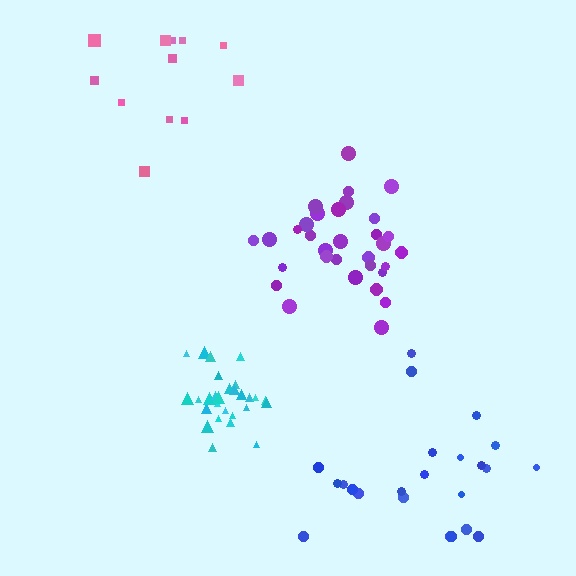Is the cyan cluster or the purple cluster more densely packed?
Cyan.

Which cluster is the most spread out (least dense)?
Pink.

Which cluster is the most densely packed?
Cyan.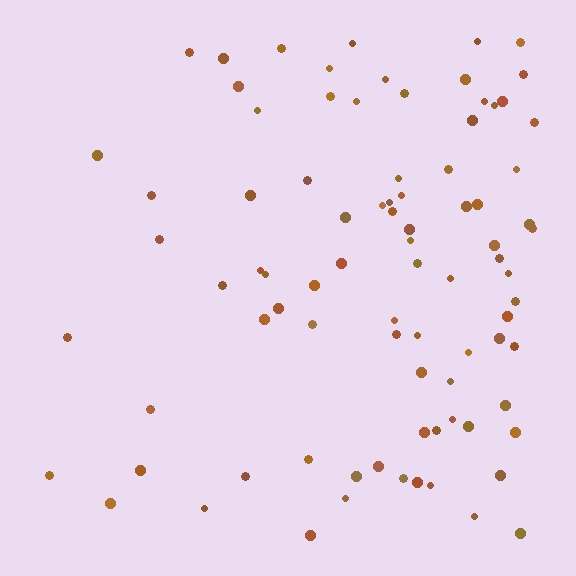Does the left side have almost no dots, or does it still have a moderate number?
Still a moderate number, just noticeably fewer than the right.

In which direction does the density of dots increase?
From left to right, with the right side densest.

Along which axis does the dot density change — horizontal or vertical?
Horizontal.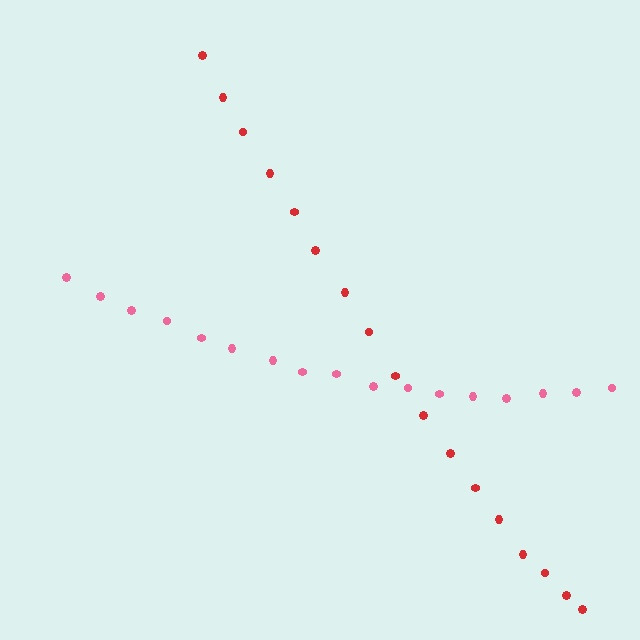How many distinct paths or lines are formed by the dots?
There are 2 distinct paths.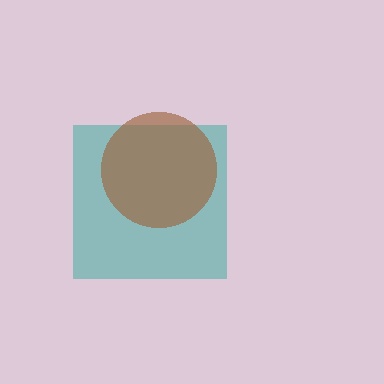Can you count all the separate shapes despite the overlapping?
Yes, there are 2 separate shapes.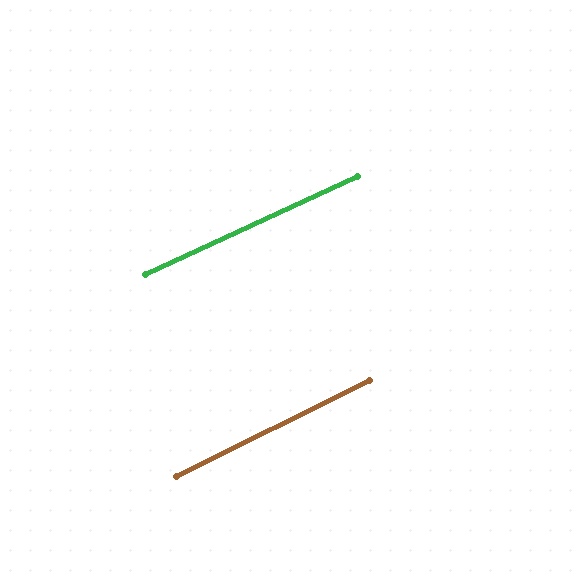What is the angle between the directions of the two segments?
Approximately 1 degree.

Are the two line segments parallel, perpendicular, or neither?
Parallel — their directions differ by only 1.4°.